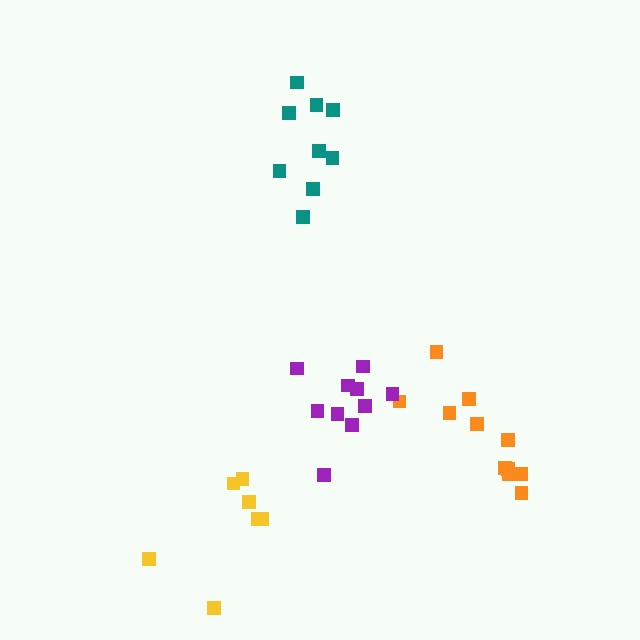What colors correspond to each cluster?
The clusters are colored: orange, yellow, purple, teal.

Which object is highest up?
The teal cluster is topmost.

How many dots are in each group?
Group 1: 11 dots, Group 2: 7 dots, Group 3: 10 dots, Group 4: 9 dots (37 total).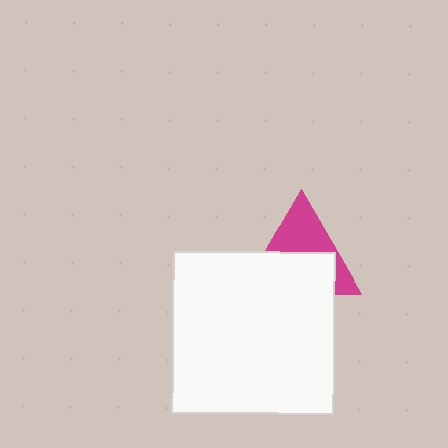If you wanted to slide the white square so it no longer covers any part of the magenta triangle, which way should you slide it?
Slide it down — that is the most direct way to separate the two shapes.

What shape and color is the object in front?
The object in front is a white square.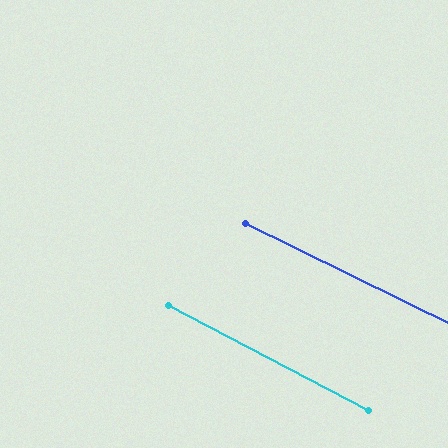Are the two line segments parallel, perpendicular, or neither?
Parallel — their directions differ by only 1.7°.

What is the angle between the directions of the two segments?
Approximately 2 degrees.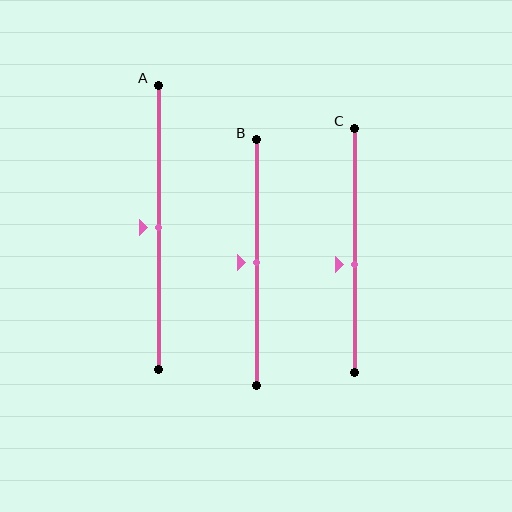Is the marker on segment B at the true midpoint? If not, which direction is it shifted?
Yes, the marker on segment B is at the true midpoint.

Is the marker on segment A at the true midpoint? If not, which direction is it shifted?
Yes, the marker on segment A is at the true midpoint.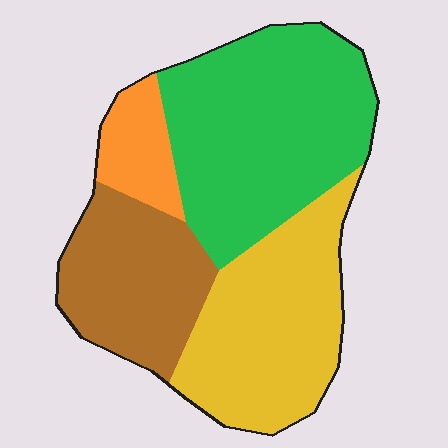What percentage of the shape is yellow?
Yellow takes up about one third (1/3) of the shape.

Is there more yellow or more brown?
Yellow.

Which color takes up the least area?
Orange, at roughly 10%.